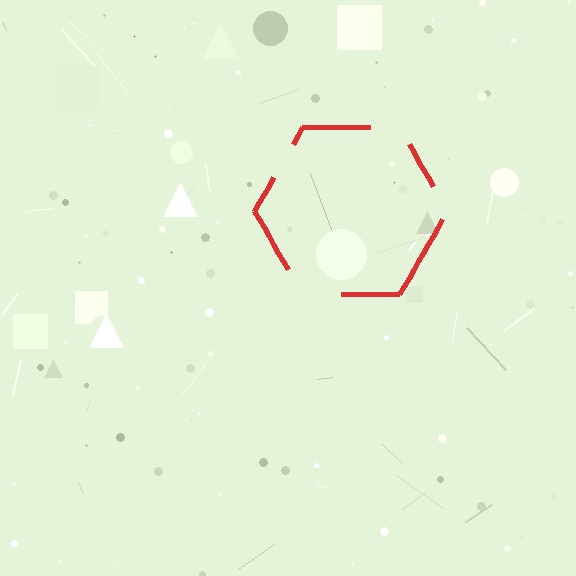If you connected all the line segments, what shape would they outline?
They would outline a hexagon.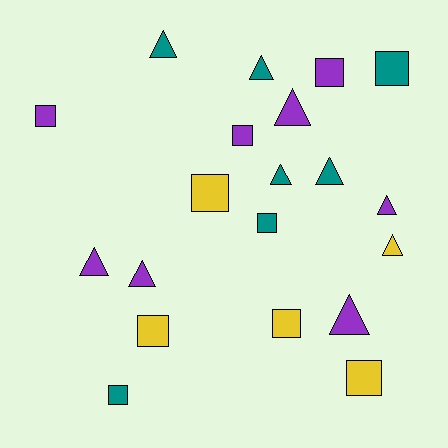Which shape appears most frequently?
Triangle, with 10 objects.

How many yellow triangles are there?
There is 1 yellow triangle.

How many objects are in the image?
There are 20 objects.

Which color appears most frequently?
Purple, with 8 objects.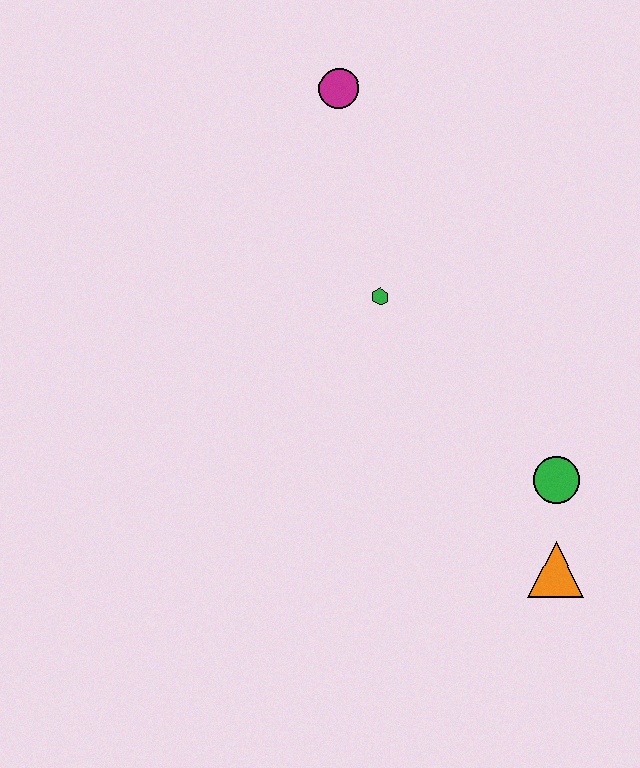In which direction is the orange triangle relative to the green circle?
The orange triangle is below the green circle.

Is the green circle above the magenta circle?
No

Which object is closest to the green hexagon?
The magenta circle is closest to the green hexagon.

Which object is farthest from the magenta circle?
The orange triangle is farthest from the magenta circle.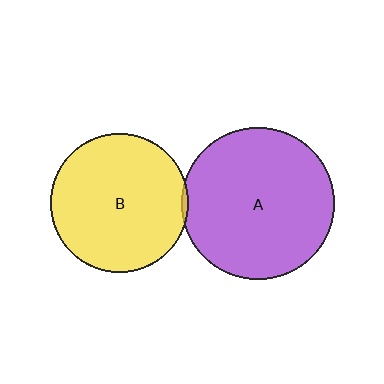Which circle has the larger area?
Circle A (purple).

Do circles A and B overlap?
Yes.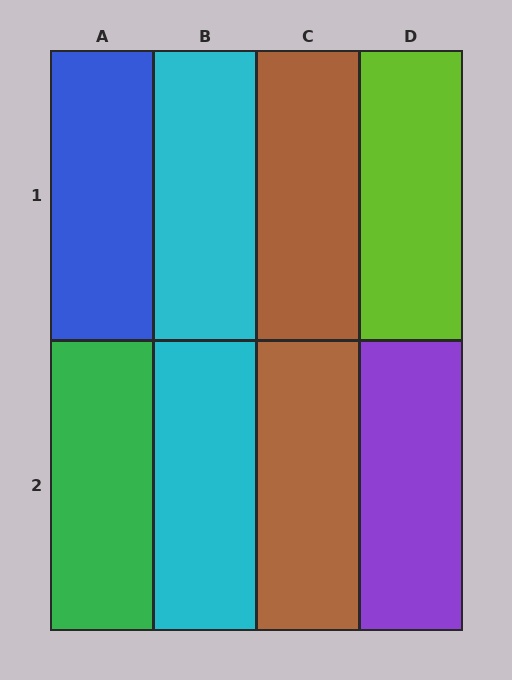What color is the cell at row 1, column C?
Brown.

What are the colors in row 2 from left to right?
Green, cyan, brown, purple.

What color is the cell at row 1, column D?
Lime.